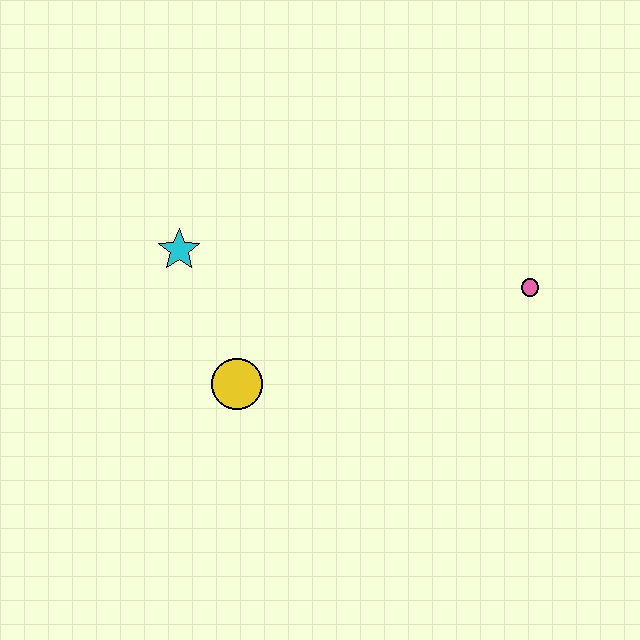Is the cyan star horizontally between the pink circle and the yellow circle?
No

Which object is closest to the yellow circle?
The cyan star is closest to the yellow circle.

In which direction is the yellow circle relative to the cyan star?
The yellow circle is below the cyan star.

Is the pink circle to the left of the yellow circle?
No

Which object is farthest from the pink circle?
The cyan star is farthest from the pink circle.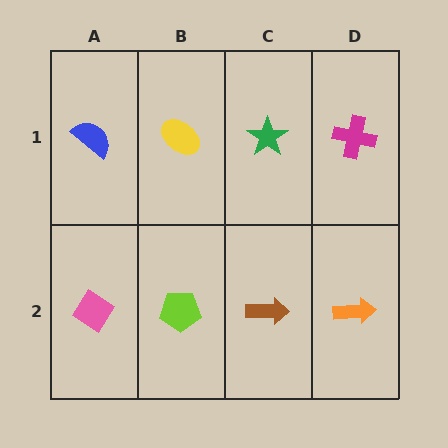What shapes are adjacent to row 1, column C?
A brown arrow (row 2, column C), a yellow ellipse (row 1, column B), a magenta cross (row 1, column D).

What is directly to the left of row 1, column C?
A yellow ellipse.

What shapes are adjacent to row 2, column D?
A magenta cross (row 1, column D), a brown arrow (row 2, column C).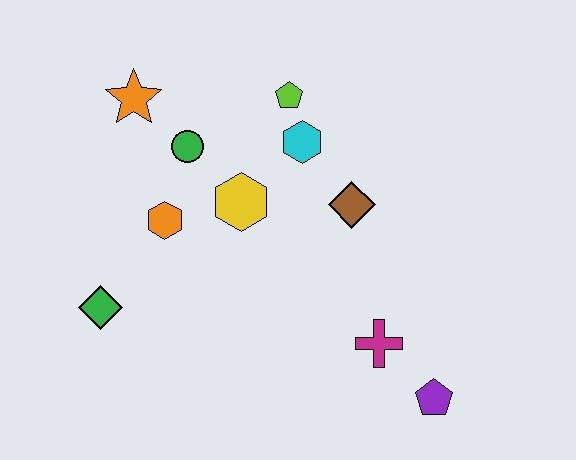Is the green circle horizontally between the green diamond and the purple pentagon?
Yes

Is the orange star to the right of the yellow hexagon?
No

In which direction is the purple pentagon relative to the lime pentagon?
The purple pentagon is below the lime pentagon.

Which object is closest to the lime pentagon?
The cyan hexagon is closest to the lime pentagon.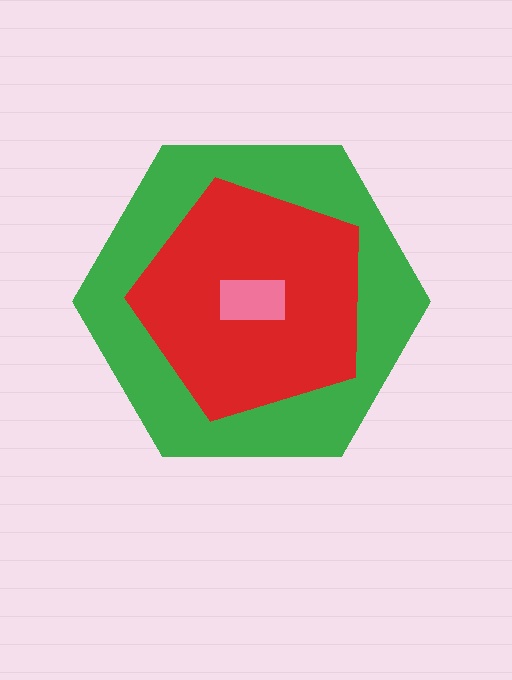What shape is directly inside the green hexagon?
The red pentagon.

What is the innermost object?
The pink rectangle.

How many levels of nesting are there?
3.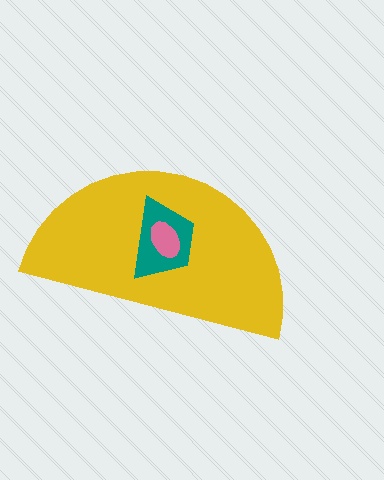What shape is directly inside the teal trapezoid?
The pink ellipse.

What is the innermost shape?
The pink ellipse.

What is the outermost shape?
The yellow semicircle.